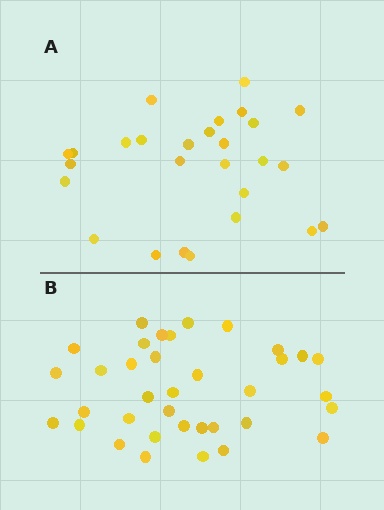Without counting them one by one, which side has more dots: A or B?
Region B (the bottom region) has more dots.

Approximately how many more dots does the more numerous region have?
Region B has roughly 8 or so more dots than region A.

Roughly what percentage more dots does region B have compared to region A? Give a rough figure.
About 35% more.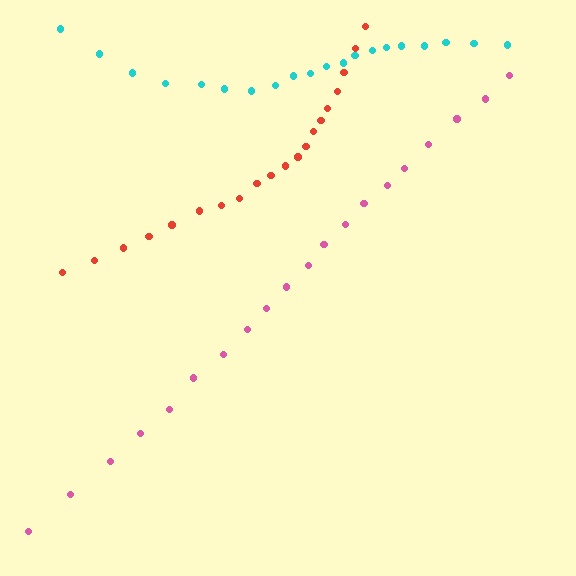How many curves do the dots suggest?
There are 3 distinct paths.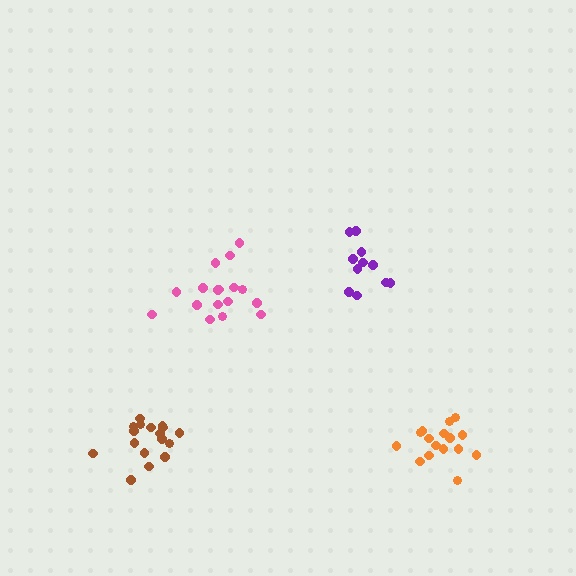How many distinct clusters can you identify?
There are 4 distinct clusters.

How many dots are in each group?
Group 1: 17 dots, Group 2: 16 dots, Group 3: 17 dots, Group 4: 11 dots (61 total).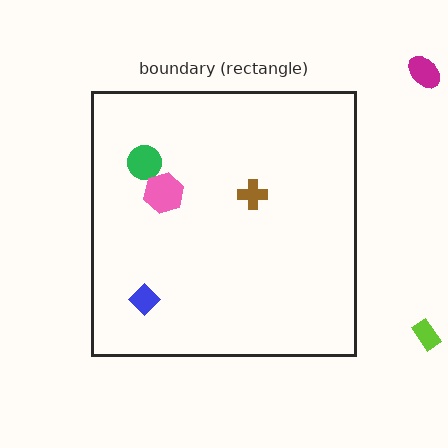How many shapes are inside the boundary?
4 inside, 2 outside.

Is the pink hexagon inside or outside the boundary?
Inside.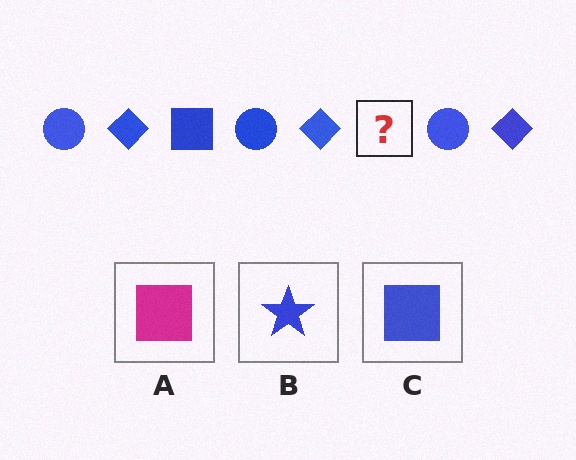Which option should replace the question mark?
Option C.